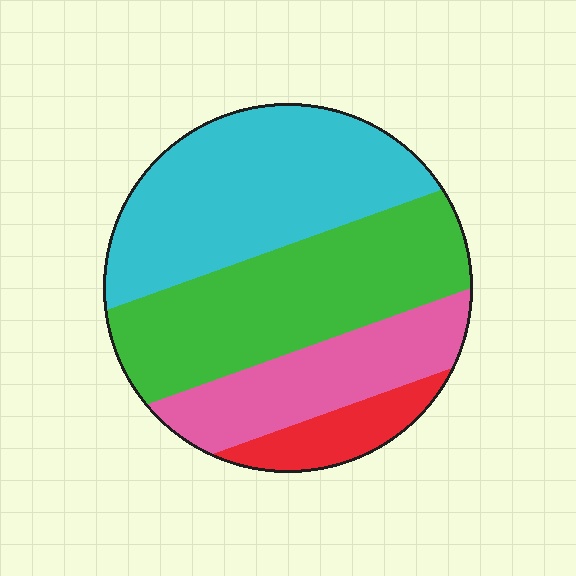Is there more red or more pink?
Pink.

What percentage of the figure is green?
Green covers around 35% of the figure.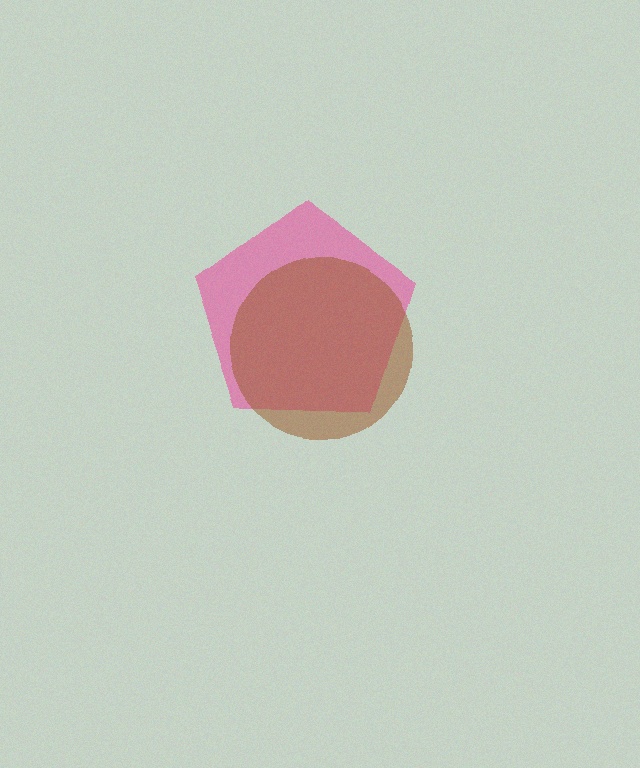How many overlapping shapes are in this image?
There are 2 overlapping shapes in the image.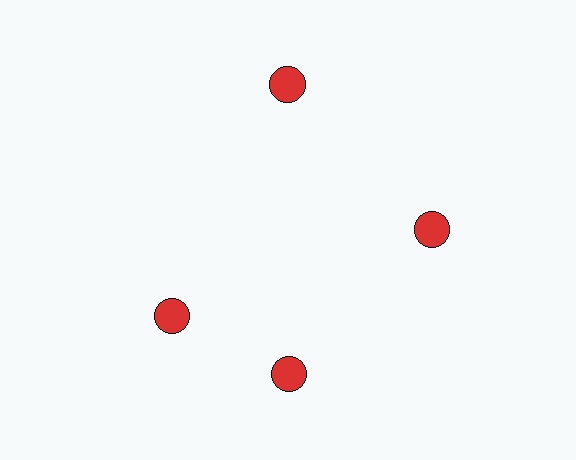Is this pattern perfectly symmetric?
No. The 4 red circles are arranged in a ring, but one element near the 9 o'clock position is rotated out of alignment along the ring, breaking the 4-fold rotational symmetry.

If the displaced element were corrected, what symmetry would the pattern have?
It would have 4-fold rotational symmetry — the pattern would map onto itself every 90 degrees.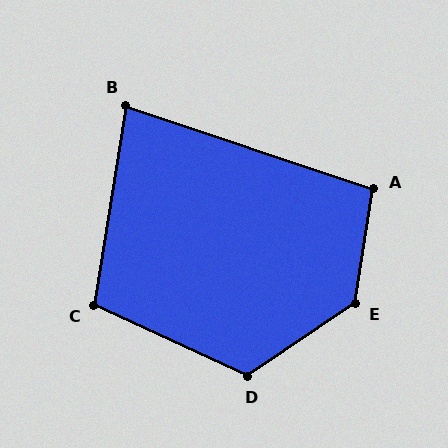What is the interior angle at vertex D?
Approximately 122 degrees (obtuse).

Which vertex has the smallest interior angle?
B, at approximately 81 degrees.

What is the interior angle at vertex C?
Approximately 105 degrees (obtuse).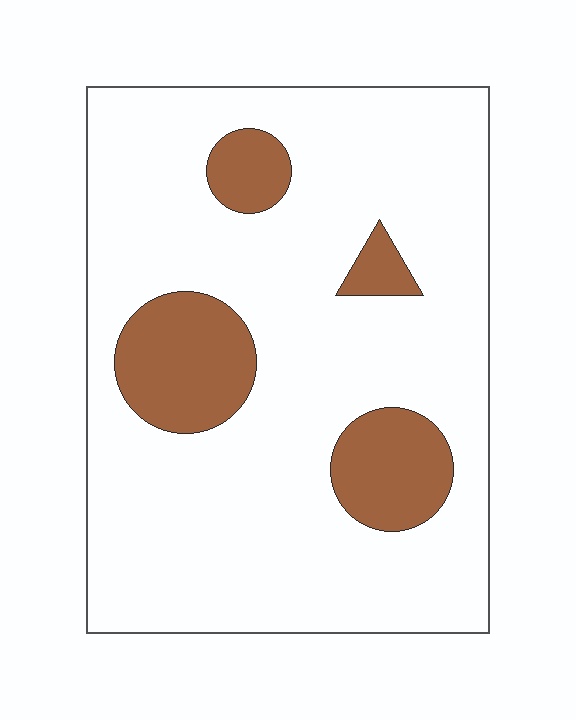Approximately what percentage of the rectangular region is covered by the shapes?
Approximately 15%.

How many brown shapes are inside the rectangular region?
4.